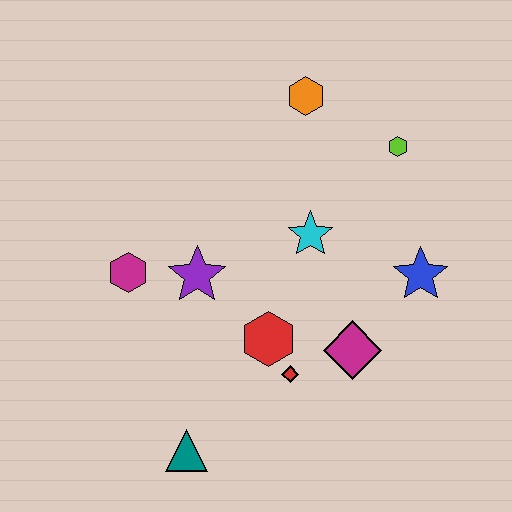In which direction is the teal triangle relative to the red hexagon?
The teal triangle is below the red hexagon.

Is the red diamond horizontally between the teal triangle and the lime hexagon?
Yes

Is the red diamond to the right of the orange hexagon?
No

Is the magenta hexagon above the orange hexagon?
No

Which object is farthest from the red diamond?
The orange hexagon is farthest from the red diamond.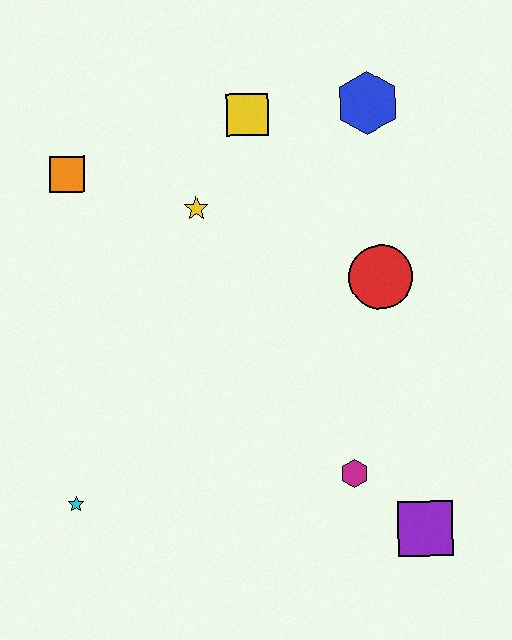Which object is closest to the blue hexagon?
The yellow square is closest to the blue hexagon.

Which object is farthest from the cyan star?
The blue hexagon is farthest from the cyan star.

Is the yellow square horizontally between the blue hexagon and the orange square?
Yes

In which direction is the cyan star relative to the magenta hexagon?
The cyan star is to the left of the magenta hexagon.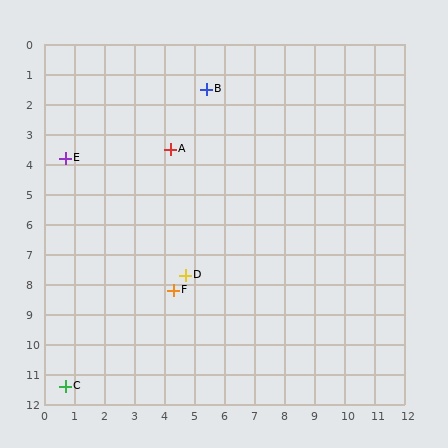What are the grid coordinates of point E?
Point E is at approximately (0.7, 3.8).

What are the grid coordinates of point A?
Point A is at approximately (4.2, 3.5).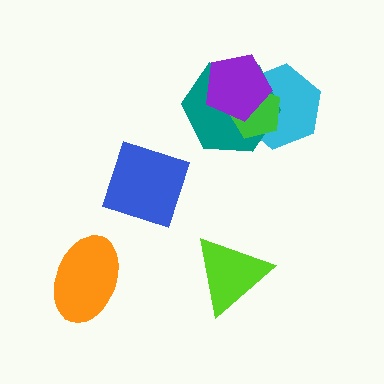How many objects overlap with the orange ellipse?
0 objects overlap with the orange ellipse.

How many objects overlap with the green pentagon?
3 objects overlap with the green pentagon.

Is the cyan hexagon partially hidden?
Yes, it is partially covered by another shape.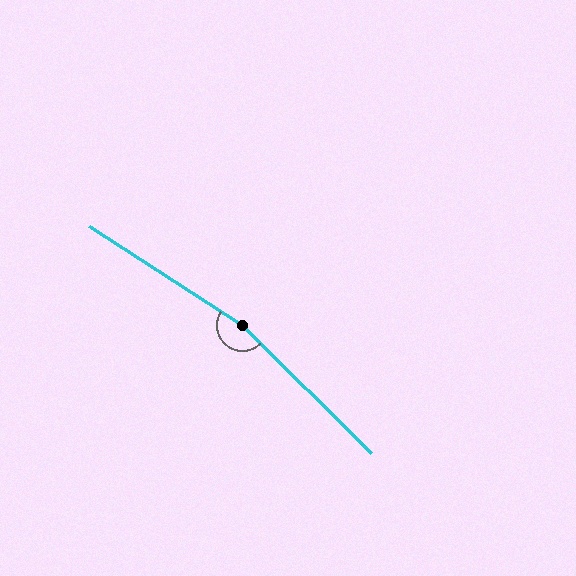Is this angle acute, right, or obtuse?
It is obtuse.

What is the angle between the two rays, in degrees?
Approximately 168 degrees.